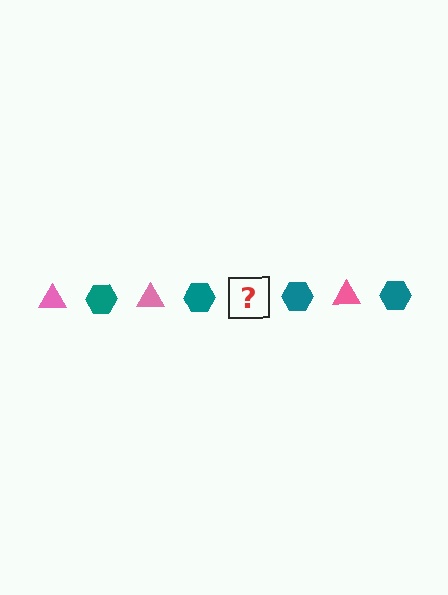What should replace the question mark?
The question mark should be replaced with a pink triangle.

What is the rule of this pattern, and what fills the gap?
The rule is that the pattern alternates between pink triangle and teal hexagon. The gap should be filled with a pink triangle.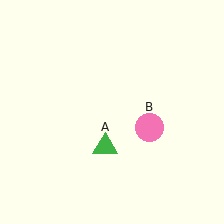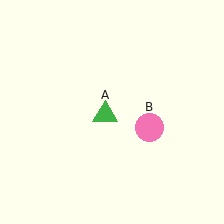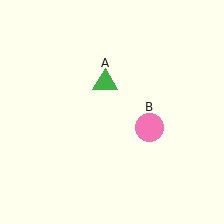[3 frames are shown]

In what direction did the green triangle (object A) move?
The green triangle (object A) moved up.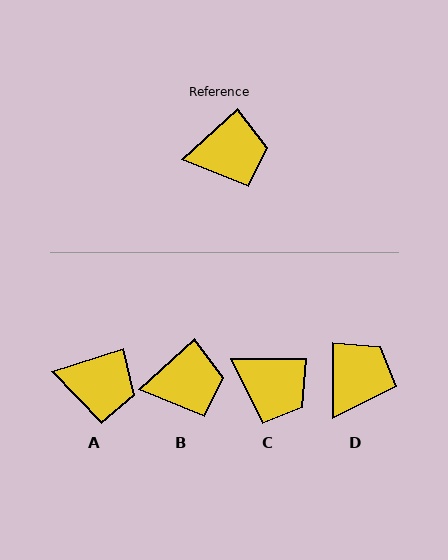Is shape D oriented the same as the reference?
No, it is off by about 48 degrees.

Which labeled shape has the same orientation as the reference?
B.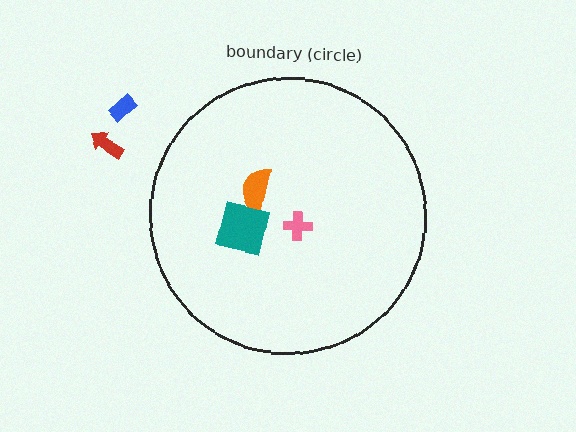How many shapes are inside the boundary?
3 inside, 2 outside.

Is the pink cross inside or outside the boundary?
Inside.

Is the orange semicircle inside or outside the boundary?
Inside.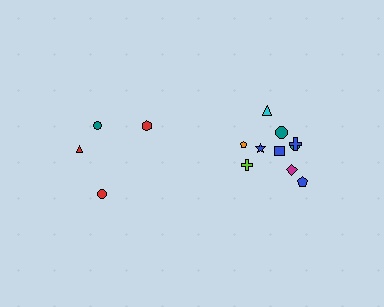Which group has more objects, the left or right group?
The right group.